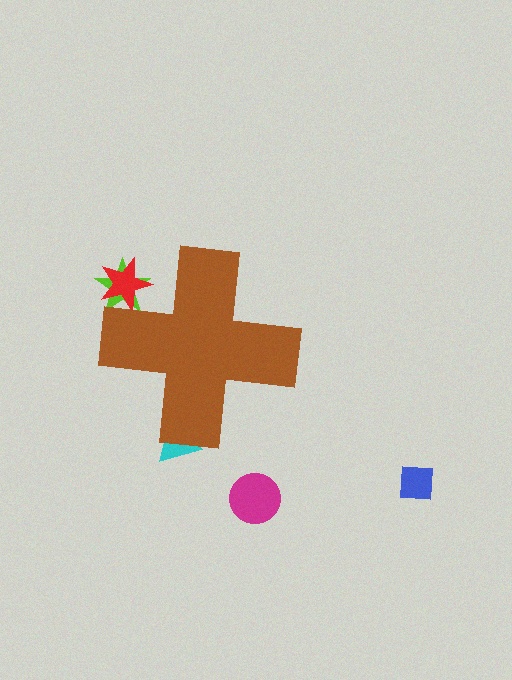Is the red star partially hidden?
Yes, the red star is partially hidden behind the brown cross.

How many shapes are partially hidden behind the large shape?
3 shapes are partially hidden.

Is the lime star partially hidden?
Yes, the lime star is partially hidden behind the brown cross.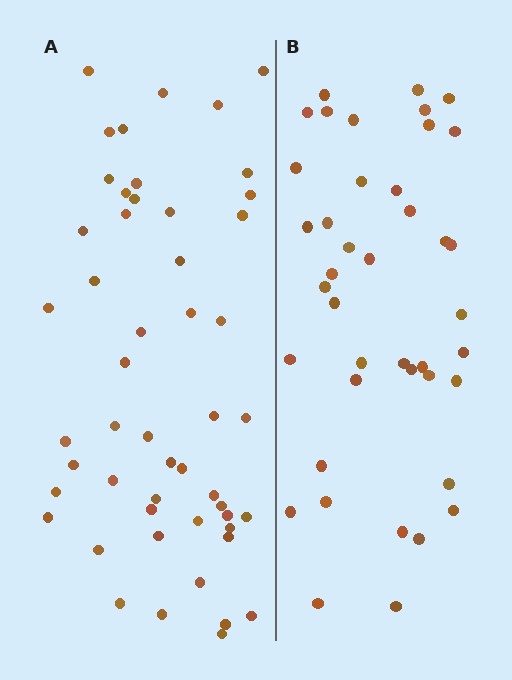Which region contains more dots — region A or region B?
Region A (the left region) has more dots.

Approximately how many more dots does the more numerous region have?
Region A has roughly 10 or so more dots than region B.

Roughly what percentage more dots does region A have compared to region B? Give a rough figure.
About 25% more.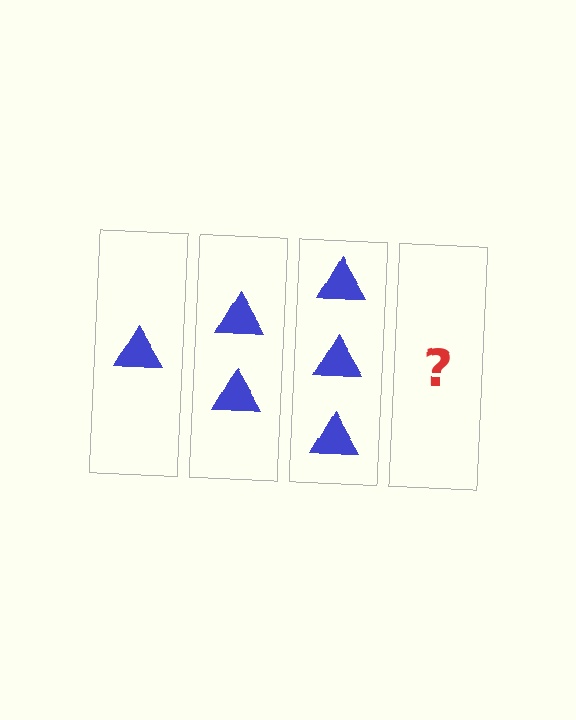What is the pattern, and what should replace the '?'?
The pattern is that each step adds one more triangle. The '?' should be 4 triangles.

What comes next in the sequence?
The next element should be 4 triangles.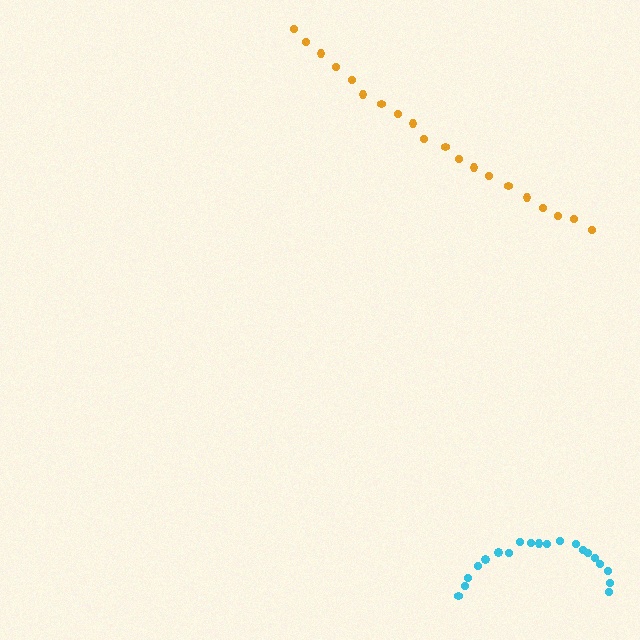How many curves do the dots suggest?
There are 2 distinct paths.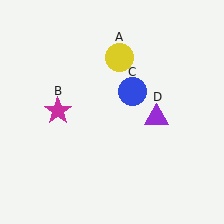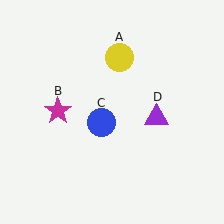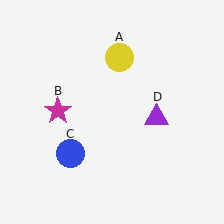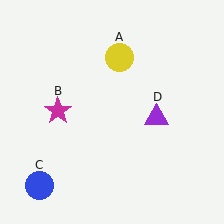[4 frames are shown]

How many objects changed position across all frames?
1 object changed position: blue circle (object C).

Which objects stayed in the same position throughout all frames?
Yellow circle (object A) and magenta star (object B) and purple triangle (object D) remained stationary.